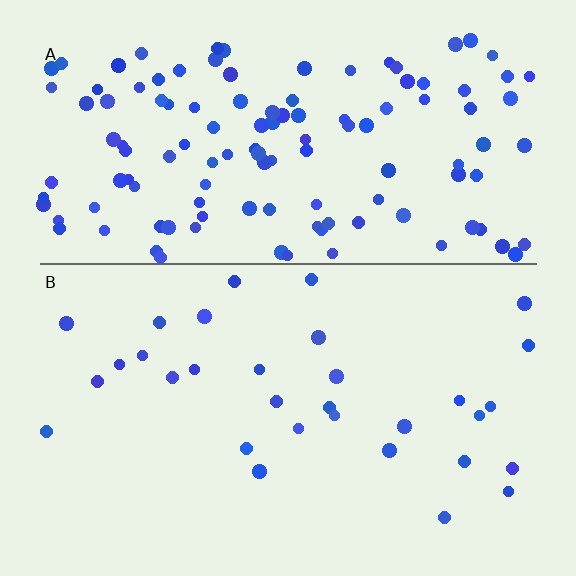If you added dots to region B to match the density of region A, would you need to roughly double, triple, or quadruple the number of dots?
Approximately quadruple.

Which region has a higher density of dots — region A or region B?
A (the top).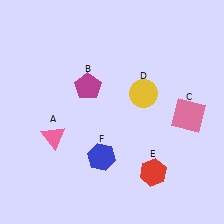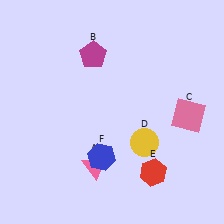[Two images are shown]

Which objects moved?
The objects that moved are: the pink triangle (A), the magenta pentagon (B), the yellow circle (D).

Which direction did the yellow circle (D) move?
The yellow circle (D) moved down.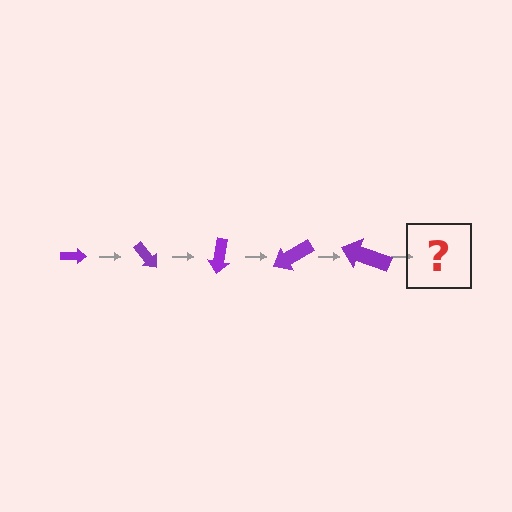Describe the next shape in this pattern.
It should be an arrow, larger than the previous one and rotated 250 degrees from the start.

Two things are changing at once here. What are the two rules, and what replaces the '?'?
The two rules are that the arrow grows larger each step and it rotates 50 degrees each step. The '?' should be an arrow, larger than the previous one and rotated 250 degrees from the start.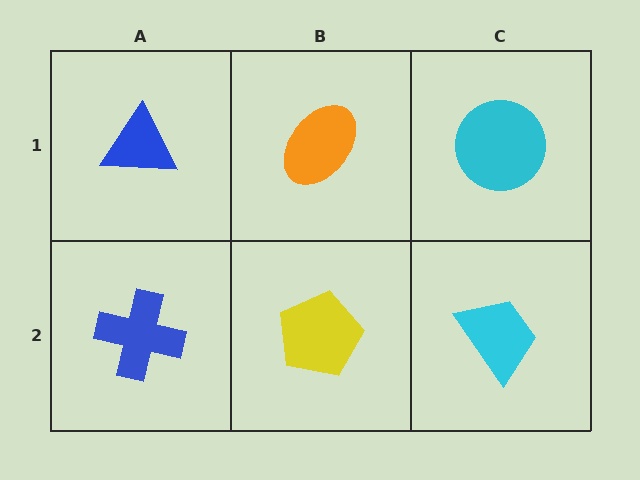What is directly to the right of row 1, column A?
An orange ellipse.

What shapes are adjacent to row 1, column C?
A cyan trapezoid (row 2, column C), an orange ellipse (row 1, column B).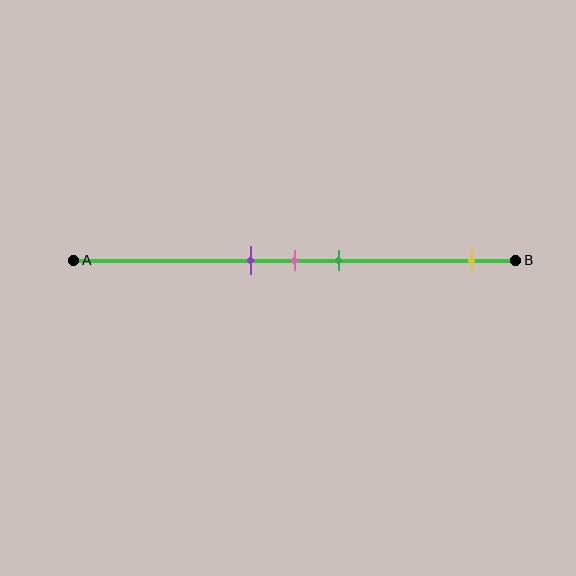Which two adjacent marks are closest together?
The purple and pink marks are the closest adjacent pair.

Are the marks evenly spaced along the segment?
No, the marks are not evenly spaced.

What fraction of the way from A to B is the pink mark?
The pink mark is approximately 50% (0.5) of the way from A to B.